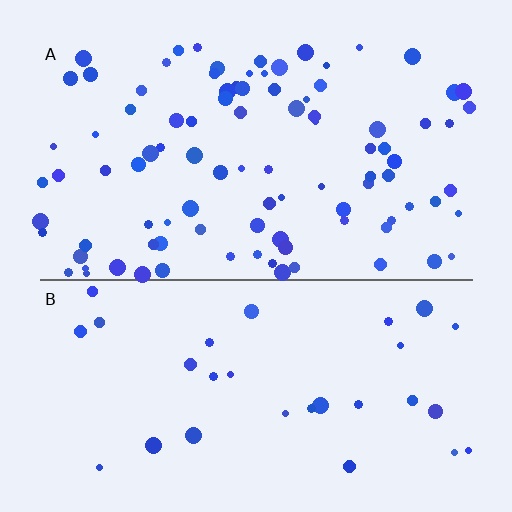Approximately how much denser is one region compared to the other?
Approximately 3.1× — region A over region B.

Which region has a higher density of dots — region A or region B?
A (the top).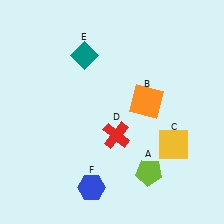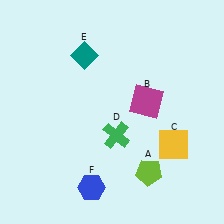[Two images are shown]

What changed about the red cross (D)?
In Image 1, D is red. In Image 2, it changed to green.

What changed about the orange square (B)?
In Image 1, B is orange. In Image 2, it changed to magenta.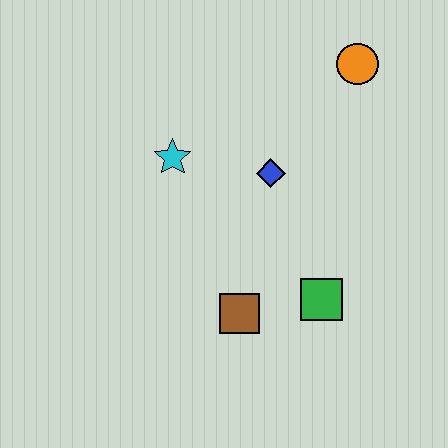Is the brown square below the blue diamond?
Yes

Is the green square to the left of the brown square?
No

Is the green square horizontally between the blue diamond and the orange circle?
Yes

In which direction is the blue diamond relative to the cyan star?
The blue diamond is to the right of the cyan star.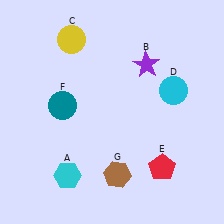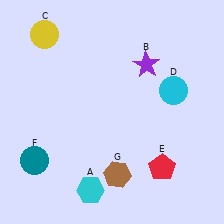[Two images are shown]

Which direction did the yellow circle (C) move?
The yellow circle (C) moved left.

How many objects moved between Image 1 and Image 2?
3 objects moved between the two images.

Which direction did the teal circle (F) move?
The teal circle (F) moved down.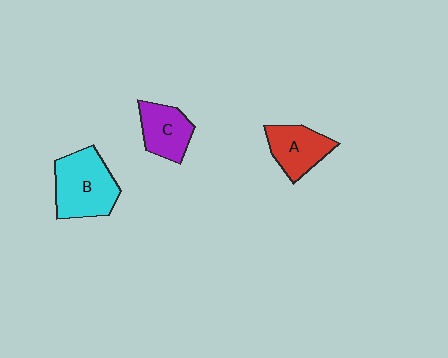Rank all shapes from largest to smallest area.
From largest to smallest: B (cyan), A (red), C (purple).